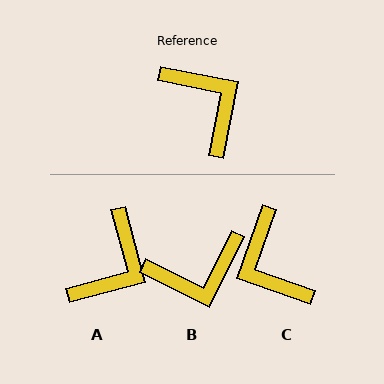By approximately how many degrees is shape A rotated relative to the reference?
Approximately 64 degrees clockwise.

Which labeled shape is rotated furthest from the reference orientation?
C, about 172 degrees away.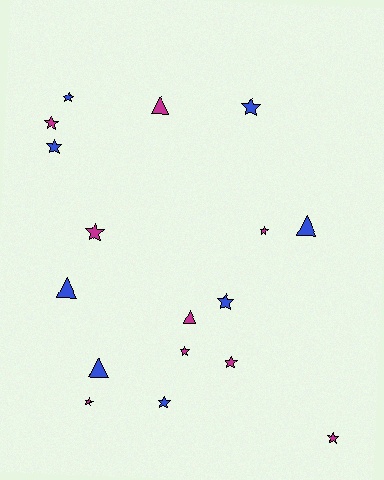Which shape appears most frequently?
Star, with 12 objects.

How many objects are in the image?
There are 17 objects.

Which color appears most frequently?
Magenta, with 9 objects.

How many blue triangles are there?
There are 3 blue triangles.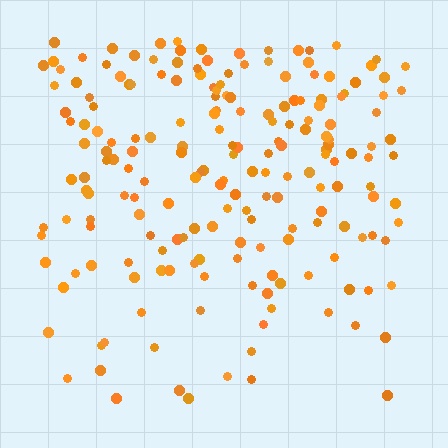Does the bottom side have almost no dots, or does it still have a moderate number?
Still a moderate number, just noticeably fewer than the top.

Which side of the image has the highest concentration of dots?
The top.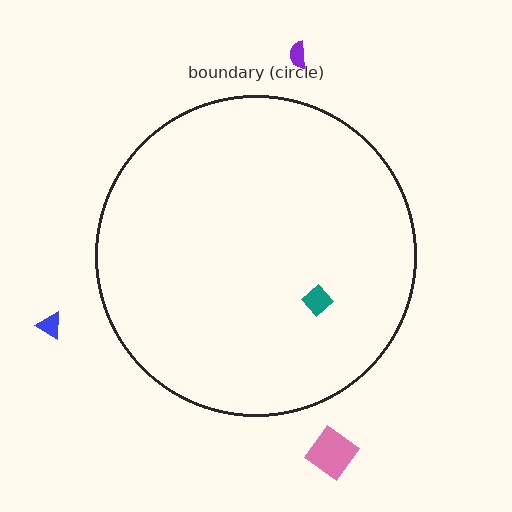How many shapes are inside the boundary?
1 inside, 3 outside.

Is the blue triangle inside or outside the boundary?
Outside.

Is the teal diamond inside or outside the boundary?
Inside.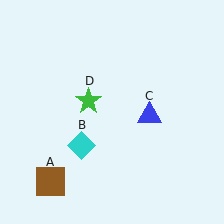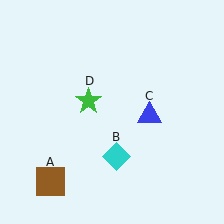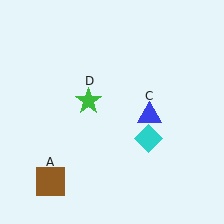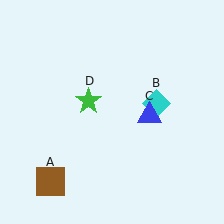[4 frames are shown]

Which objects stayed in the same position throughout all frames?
Brown square (object A) and blue triangle (object C) and green star (object D) remained stationary.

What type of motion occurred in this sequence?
The cyan diamond (object B) rotated counterclockwise around the center of the scene.